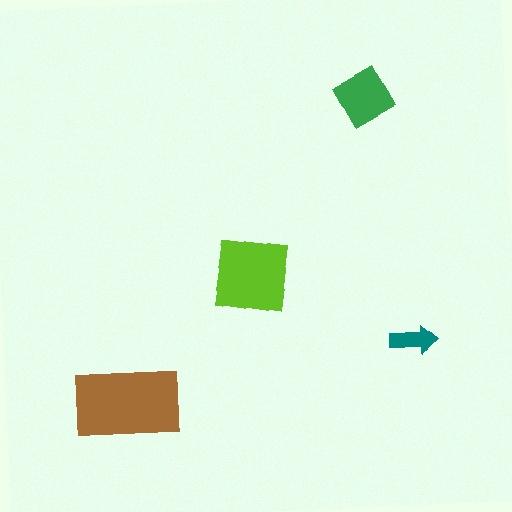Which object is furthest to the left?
The brown rectangle is leftmost.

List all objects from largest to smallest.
The brown rectangle, the lime square, the green diamond, the teal arrow.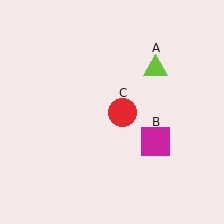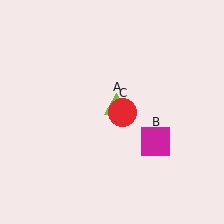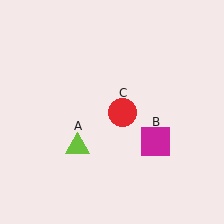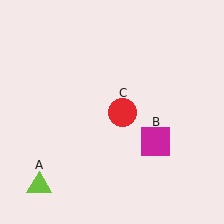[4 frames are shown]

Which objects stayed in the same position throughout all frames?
Magenta square (object B) and red circle (object C) remained stationary.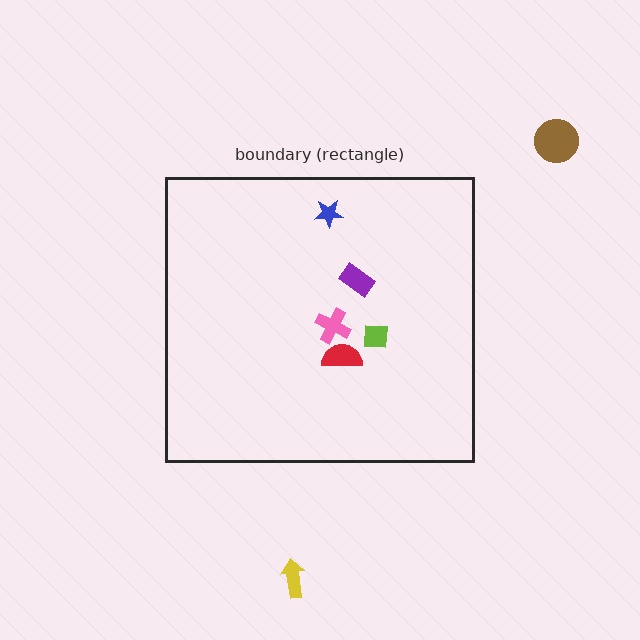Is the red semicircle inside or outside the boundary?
Inside.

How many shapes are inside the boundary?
5 inside, 2 outside.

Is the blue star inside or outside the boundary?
Inside.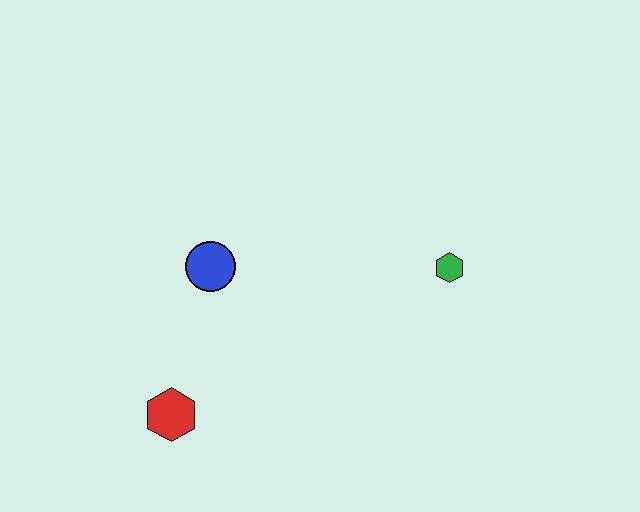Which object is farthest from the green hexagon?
The red hexagon is farthest from the green hexagon.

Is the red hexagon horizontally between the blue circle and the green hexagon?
No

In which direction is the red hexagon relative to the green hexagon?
The red hexagon is to the left of the green hexagon.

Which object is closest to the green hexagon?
The blue circle is closest to the green hexagon.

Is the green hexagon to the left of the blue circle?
No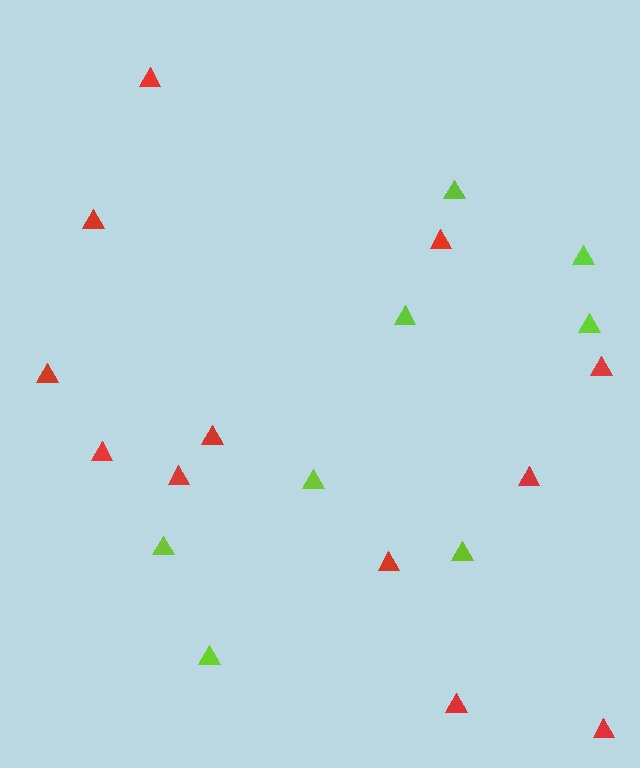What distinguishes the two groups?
There are 2 groups: one group of lime triangles (8) and one group of red triangles (12).